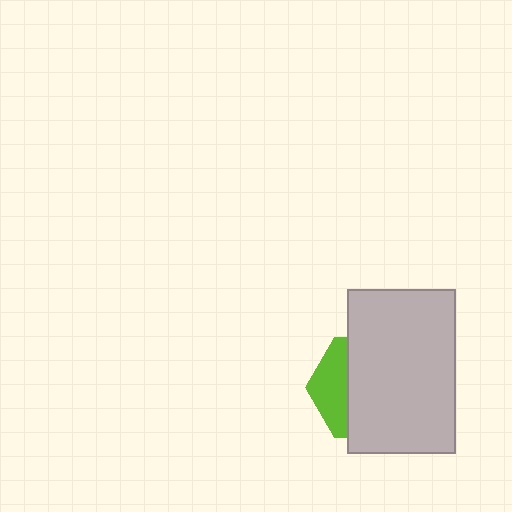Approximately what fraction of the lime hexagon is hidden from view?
Roughly 68% of the lime hexagon is hidden behind the light gray rectangle.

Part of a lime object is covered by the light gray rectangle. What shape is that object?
It is a hexagon.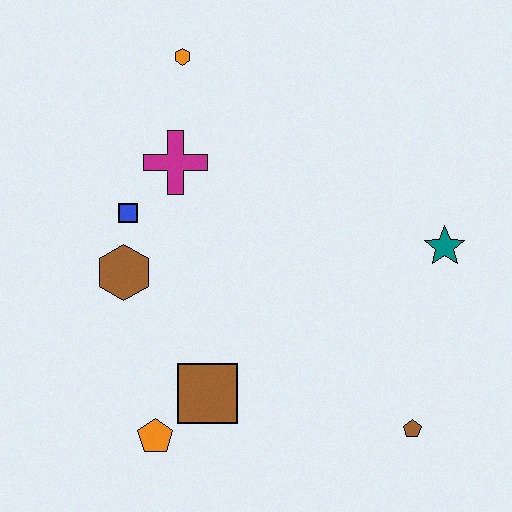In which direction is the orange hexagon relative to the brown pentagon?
The orange hexagon is above the brown pentagon.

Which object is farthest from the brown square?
The orange hexagon is farthest from the brown square.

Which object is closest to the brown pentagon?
The teal star is closest to the brown pentagon.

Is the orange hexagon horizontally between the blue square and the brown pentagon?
Yes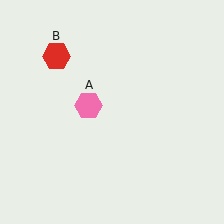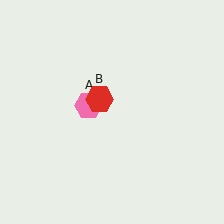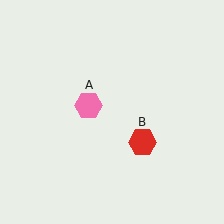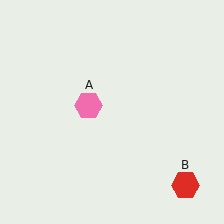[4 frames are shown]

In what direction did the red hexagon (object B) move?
The red hexagon (object B) moved down and to the right.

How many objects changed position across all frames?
1 object changed position: red hexagon (object B).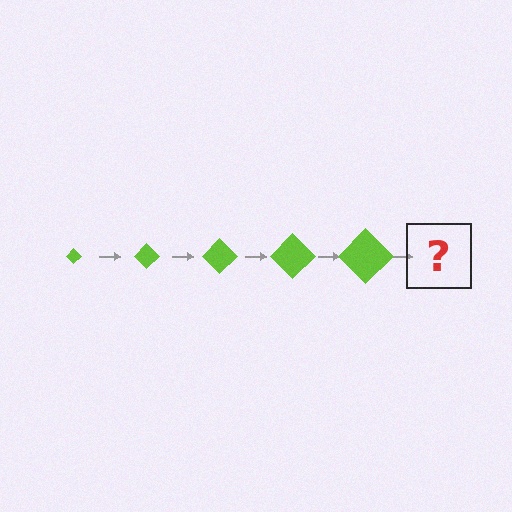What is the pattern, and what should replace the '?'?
The pattern is that the diamond gets progressively larger each step. The '?' should be a lime diamond, larger than the previous one.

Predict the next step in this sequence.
The next step is a lime diamond, larger than the previous one.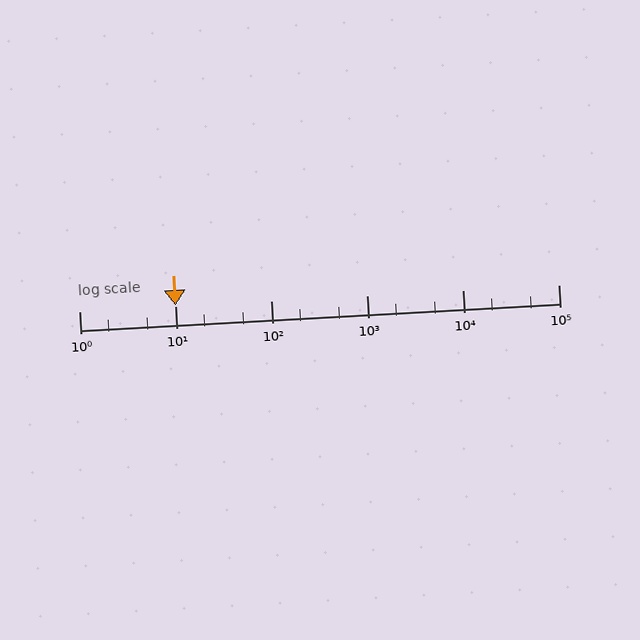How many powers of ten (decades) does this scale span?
The scale spans 5 decades, from 1 to 100000.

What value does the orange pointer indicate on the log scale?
The pointer indicates approximately 10.